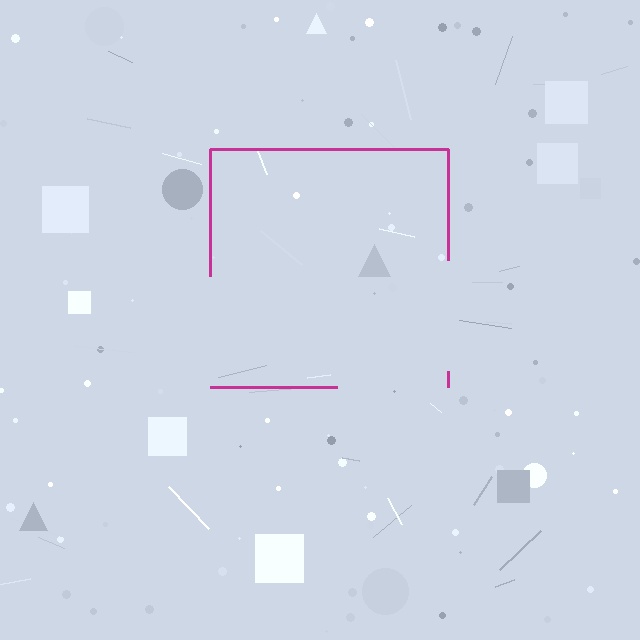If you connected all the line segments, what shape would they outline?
They would outline a square.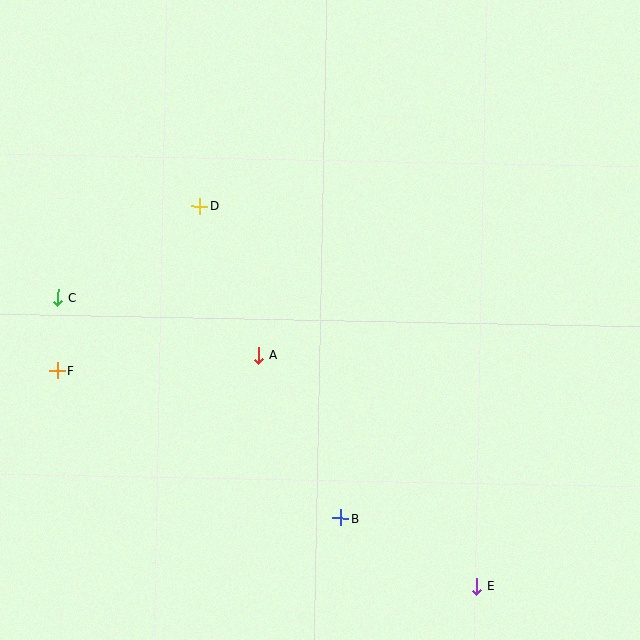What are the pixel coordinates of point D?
Point D is at (200, 206).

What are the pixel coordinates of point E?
Point E is at (476, 586).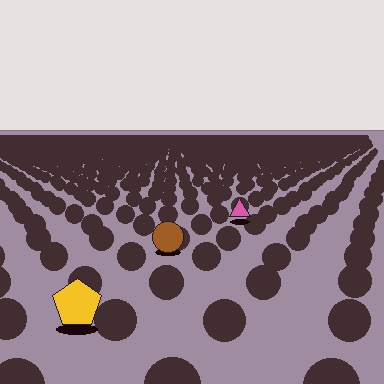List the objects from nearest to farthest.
From nearest to farthest: the yellow pentagon, the brown circle, the pink triangle.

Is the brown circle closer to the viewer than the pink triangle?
Yes. The brown circle is closer — you can tell from the texture gradient: the ground texture is coarser near it.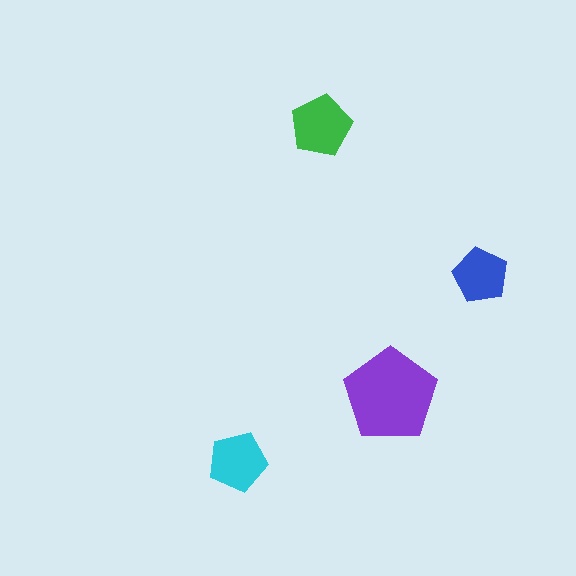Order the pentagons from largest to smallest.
the purple one, the green one, the cyan one, the blue one.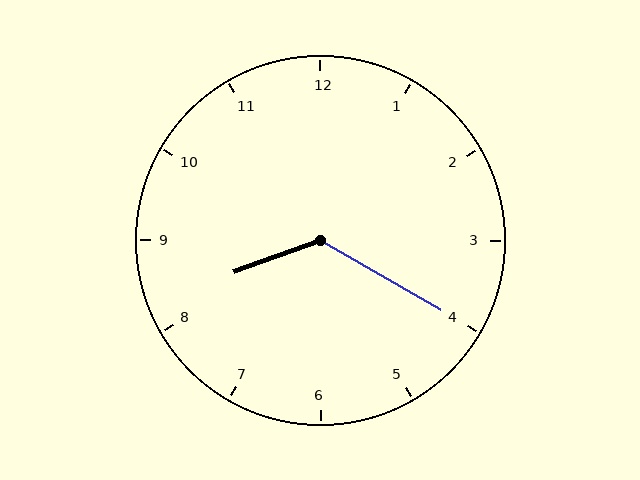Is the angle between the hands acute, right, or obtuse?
It is obtuse.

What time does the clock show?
8:20.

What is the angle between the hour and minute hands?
Approximately 130 degrees.